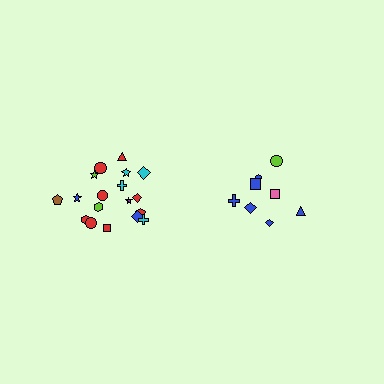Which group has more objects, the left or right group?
The left group.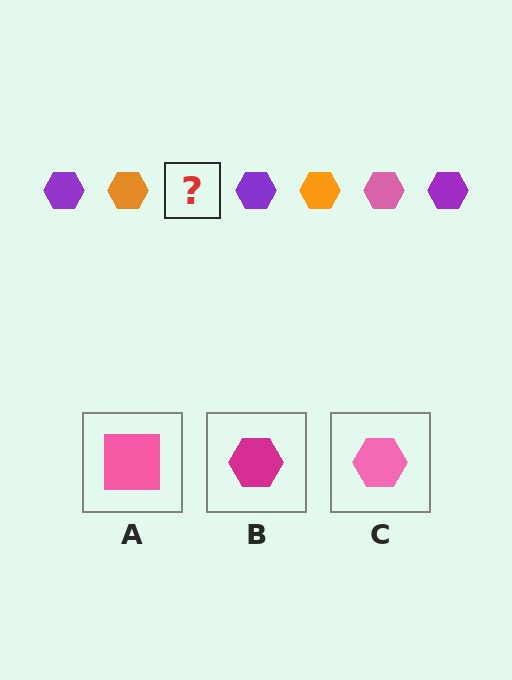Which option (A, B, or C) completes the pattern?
C.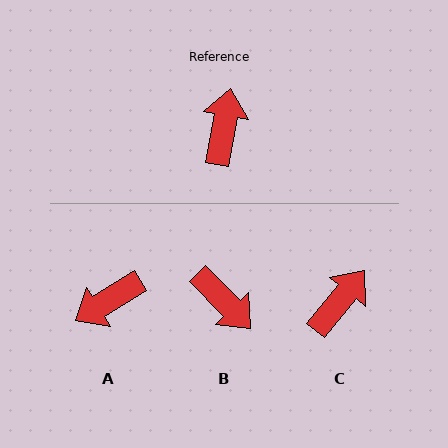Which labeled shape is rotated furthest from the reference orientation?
A, about 132 degrees away.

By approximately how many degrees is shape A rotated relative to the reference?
Approximately 132 degrees counter-clockwise.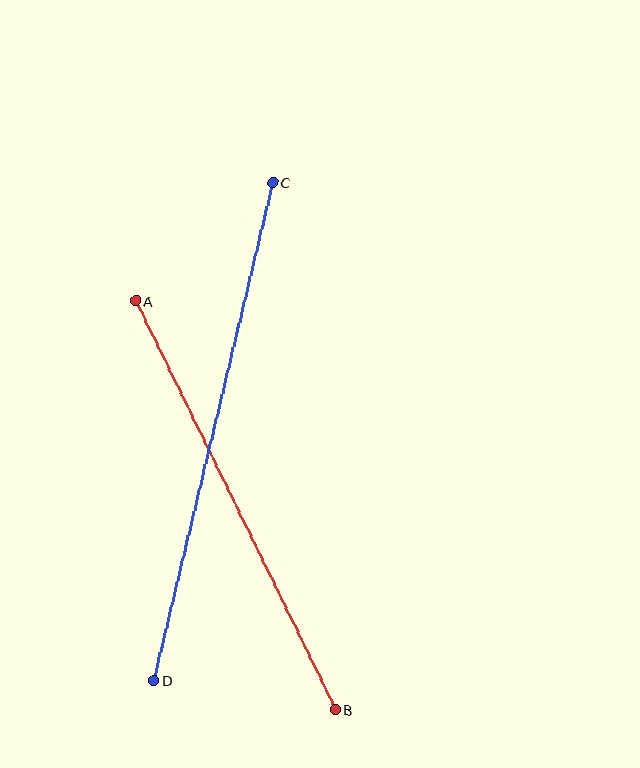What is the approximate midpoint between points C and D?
The midpoint is at approximately (213, 431) pixels.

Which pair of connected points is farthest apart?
Points C and D are farthest apart.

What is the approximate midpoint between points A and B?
The midpoint is at approximately (236, 505) pixels.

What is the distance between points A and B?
The distance is approximately 455 pixels.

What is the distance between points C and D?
The distance is approximately 512 pixels.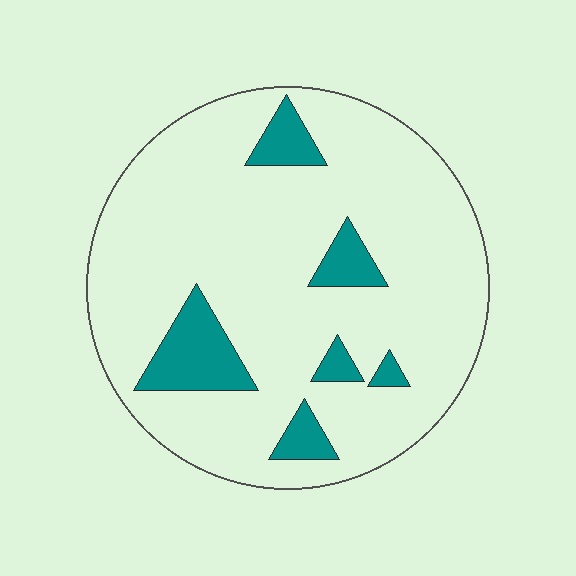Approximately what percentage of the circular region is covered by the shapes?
Approximately 15%.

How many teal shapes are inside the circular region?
6.